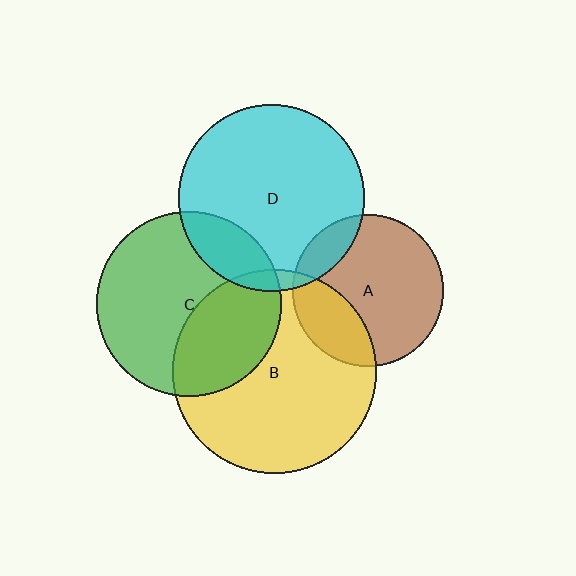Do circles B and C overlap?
Yes.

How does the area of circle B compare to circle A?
Approximately 1.8 times.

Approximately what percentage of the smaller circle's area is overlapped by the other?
Approximately 35%.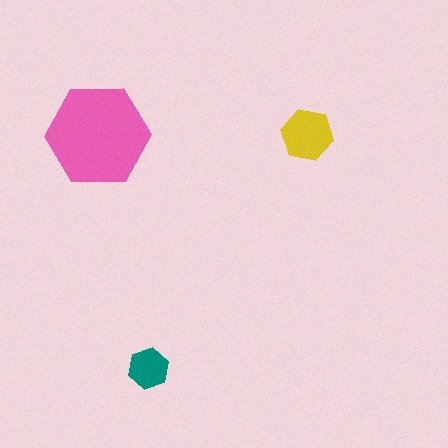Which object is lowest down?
The teal hexagon is bottommost.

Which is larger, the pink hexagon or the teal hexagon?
The pink one.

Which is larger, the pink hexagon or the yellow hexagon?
The pink one.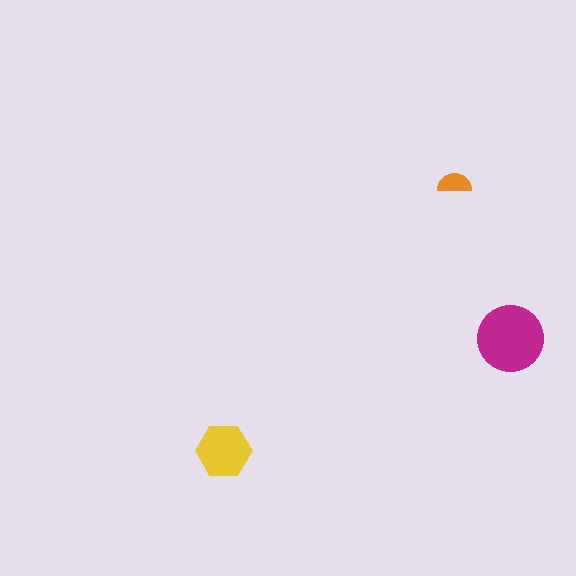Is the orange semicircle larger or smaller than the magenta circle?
Smaller.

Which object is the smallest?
The orange semicircle.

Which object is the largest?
The magenta circle.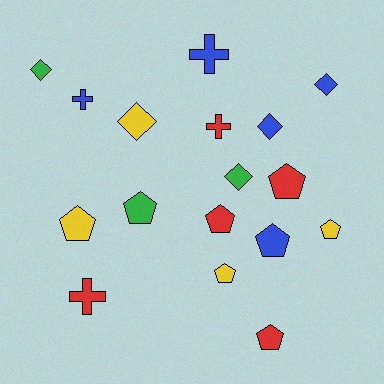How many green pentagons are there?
There is 1 green pentagon.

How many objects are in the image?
There are 17 objects.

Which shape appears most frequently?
Pentagon, with 8 objects.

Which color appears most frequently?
Red, with 5 objects.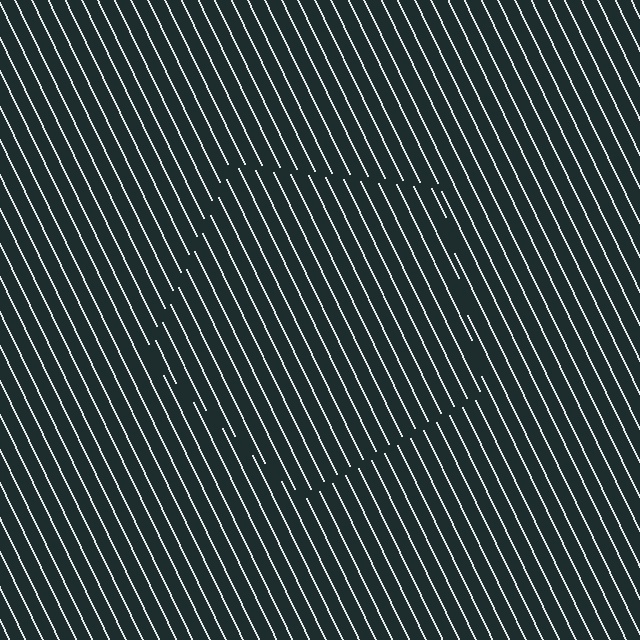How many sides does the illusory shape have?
5 sides — the line-ends trace a pentagon.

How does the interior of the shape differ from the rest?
The interior of the shape contains the same grating, shifted by half a period — the contour is defined by the phase discontinuity where line-ends from the inner and outer gratings abut.